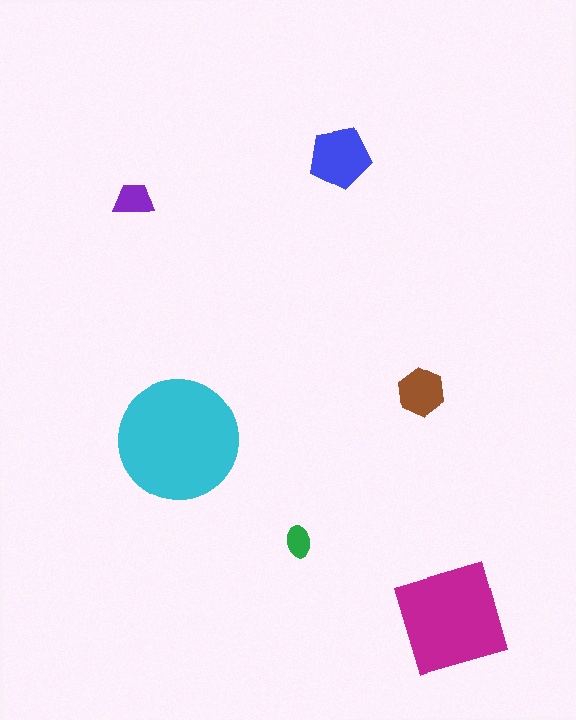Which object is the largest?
The cyan circle.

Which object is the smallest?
The green ellipse.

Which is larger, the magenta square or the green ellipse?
The magenta square.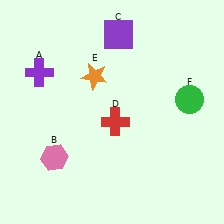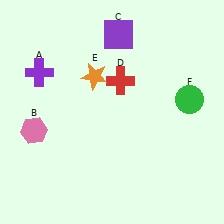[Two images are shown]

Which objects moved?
The objects that moved are: the pink hexagon (B), the red cross (D).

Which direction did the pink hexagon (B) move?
The pink hexagon (B) moved up.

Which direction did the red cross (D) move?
The red cross (D) moved up.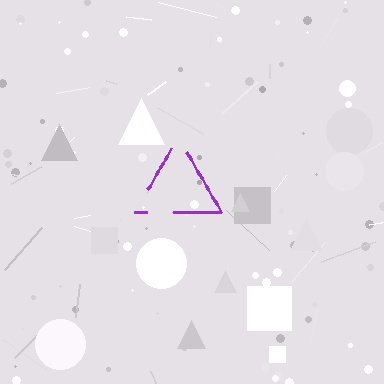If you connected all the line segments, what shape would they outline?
They would outline a triangle.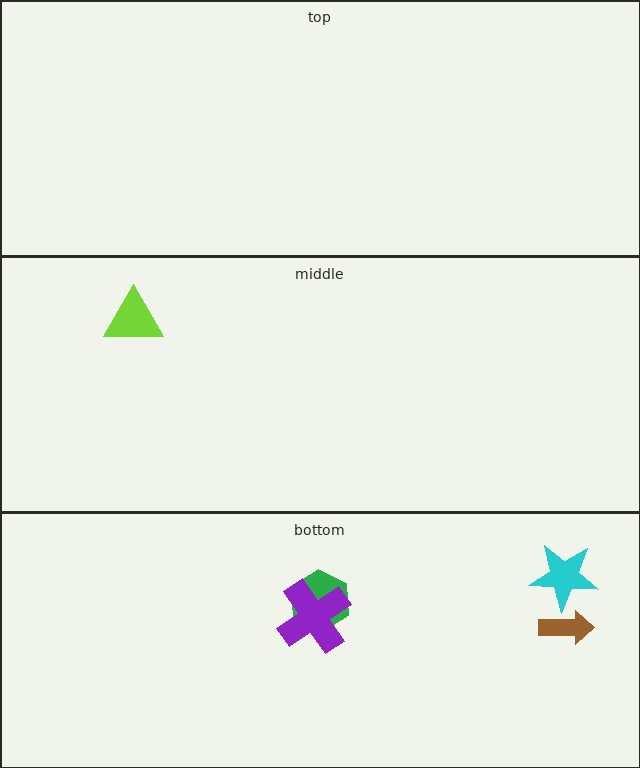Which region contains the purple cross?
The bottom region.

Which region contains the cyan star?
The bottom region.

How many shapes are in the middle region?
1.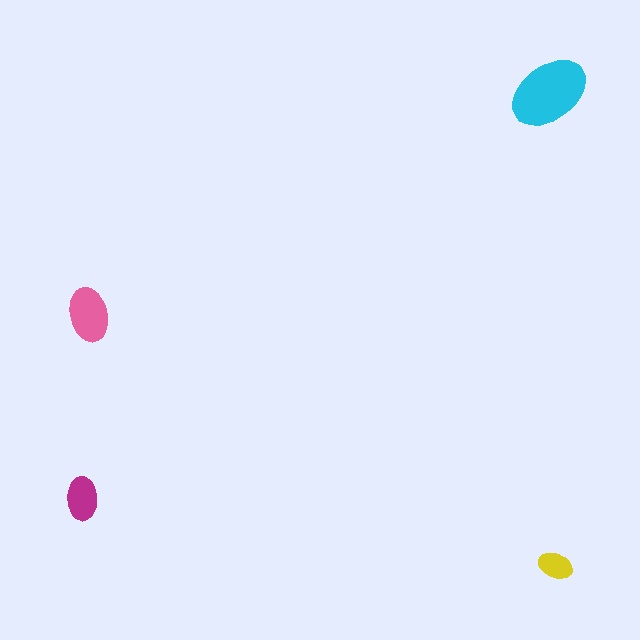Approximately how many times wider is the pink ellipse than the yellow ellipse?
About 1.5 times wider.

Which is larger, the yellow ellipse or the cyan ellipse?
The cyan one.